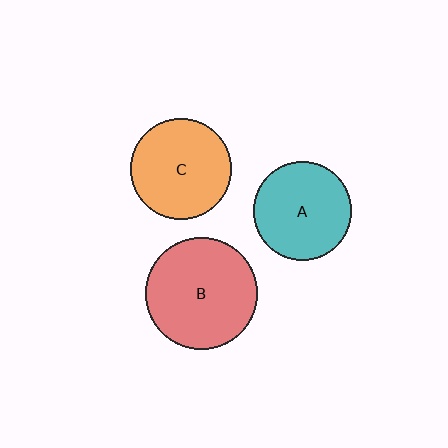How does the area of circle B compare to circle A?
Approximately 1.3 times.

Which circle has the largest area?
Circle B (red).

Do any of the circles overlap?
No, none of the circles overlap.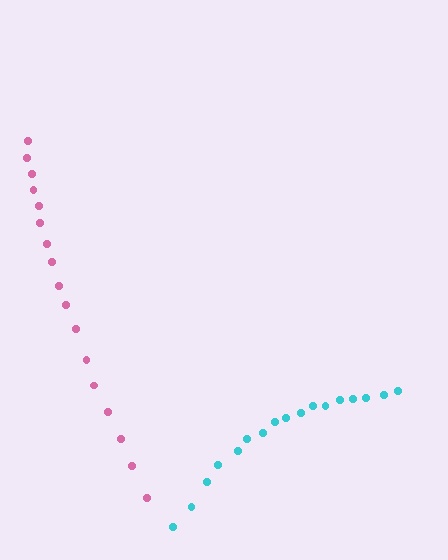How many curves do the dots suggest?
There are 2 distinct paths.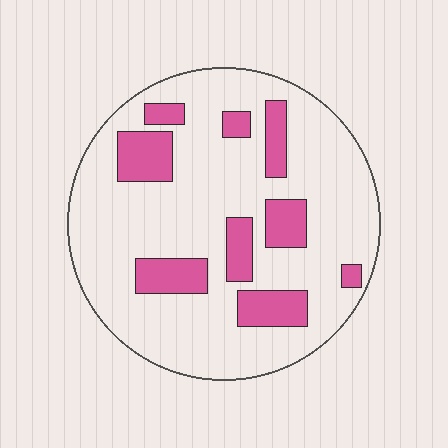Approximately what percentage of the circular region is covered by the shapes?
Approximately 20%.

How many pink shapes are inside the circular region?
9.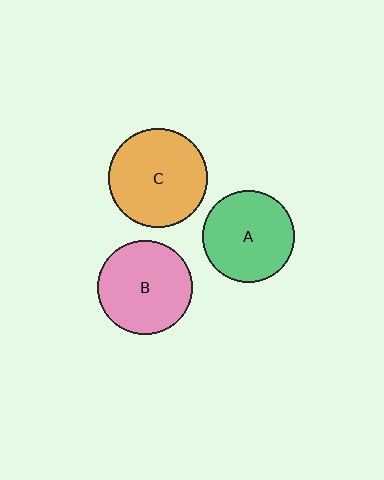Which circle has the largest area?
Circle C (orange).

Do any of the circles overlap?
No, none of the circles overlap.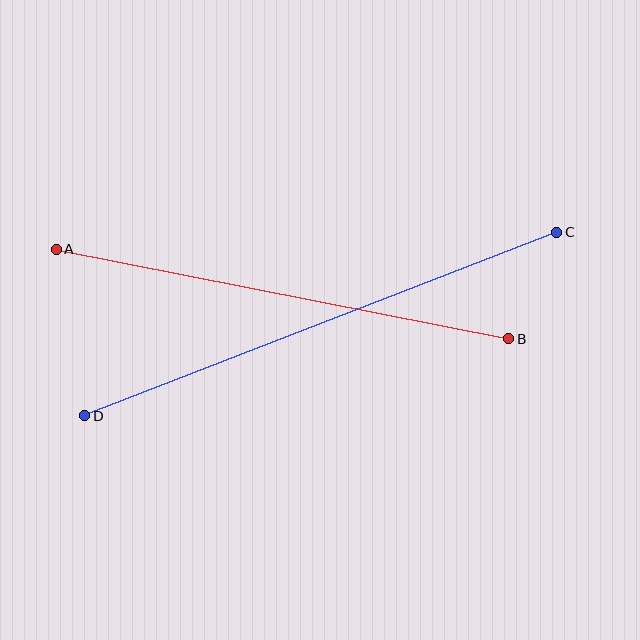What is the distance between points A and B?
The distance is approximately 462 pixels.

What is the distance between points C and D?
The distance is approximately 506 pixels.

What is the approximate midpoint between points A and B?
The midpoint is at approximately (282, 294) pixels.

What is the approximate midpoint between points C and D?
The midpoint is at approximately (321, 324) pixels.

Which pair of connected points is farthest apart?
Points C and D are farthest apart.